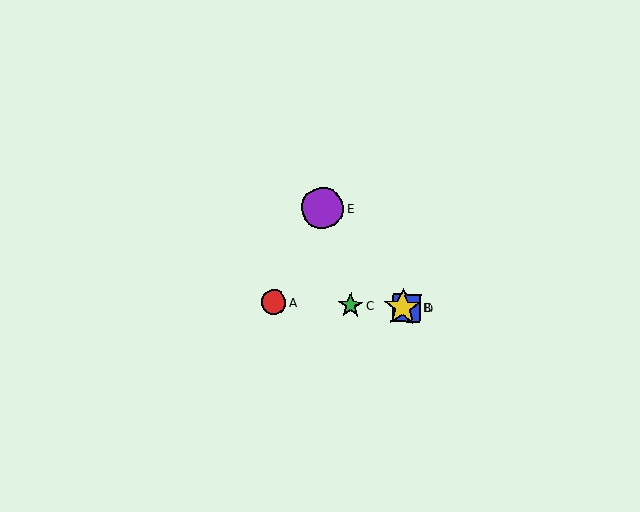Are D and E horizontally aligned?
No, D is at y≈307 and E is at y≈208.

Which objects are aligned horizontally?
Objects A, B, C, D are aligned horizontally.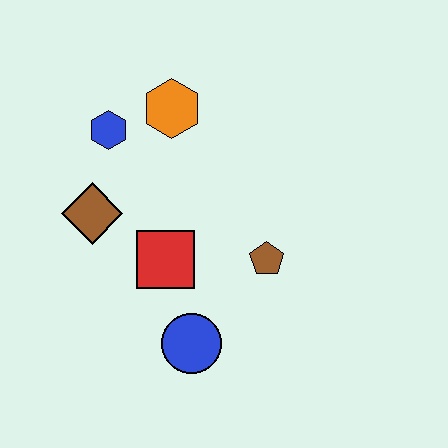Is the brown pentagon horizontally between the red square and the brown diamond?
No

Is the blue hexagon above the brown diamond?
Yes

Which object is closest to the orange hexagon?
The blue hexagon is closest to the orange hexagon.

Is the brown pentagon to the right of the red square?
Yes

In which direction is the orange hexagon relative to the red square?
The orange hexagon is above the red square.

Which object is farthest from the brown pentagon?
The blue hexagon is farthest from the brown pentagon.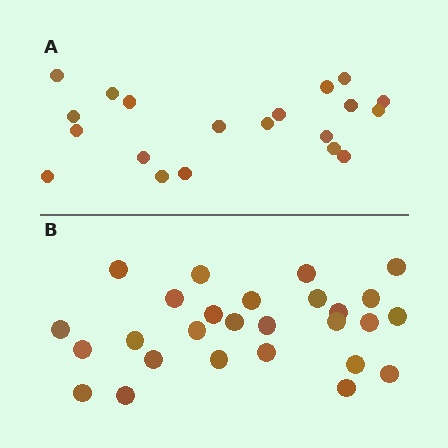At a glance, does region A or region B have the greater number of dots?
Region B (the bottom region) has more dots.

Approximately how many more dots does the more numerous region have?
Region B has roughly 8 or so more dots than region A.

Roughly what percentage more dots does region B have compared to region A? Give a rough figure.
About 35% more.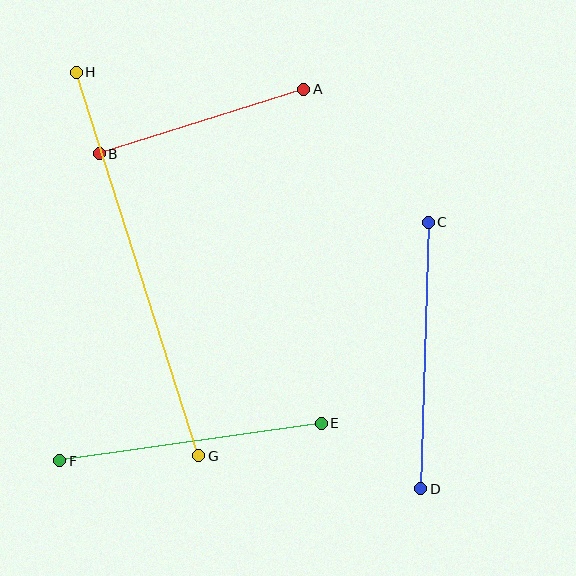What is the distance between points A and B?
The distance is approximately 214 pixels.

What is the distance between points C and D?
The distance is approximately 266 pixels.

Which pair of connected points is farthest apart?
Points G and H are farthest apart.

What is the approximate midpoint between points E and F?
The midpoint is at approximately (190, 442) pixels.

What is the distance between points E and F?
The distance is approximately 264 pixels.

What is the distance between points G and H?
The distance is approximately 402 pixels.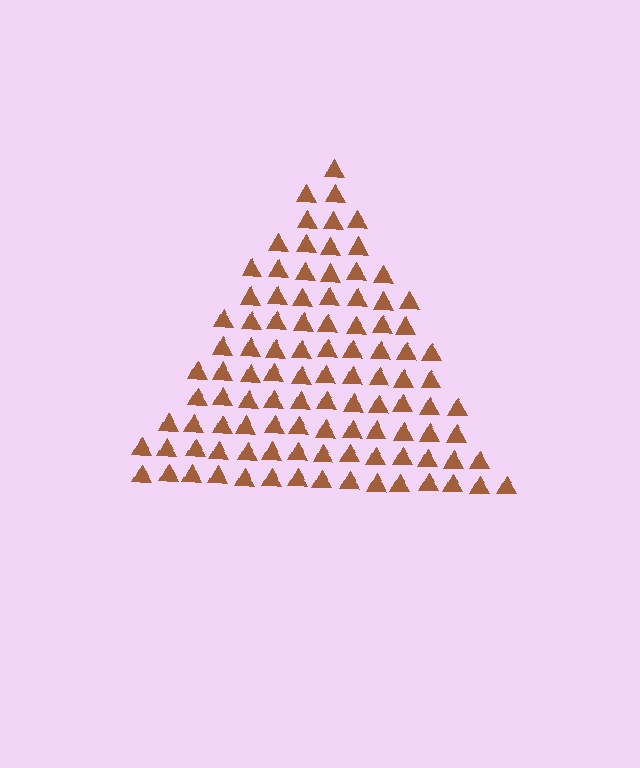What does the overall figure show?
The overall figure shows a triangle.